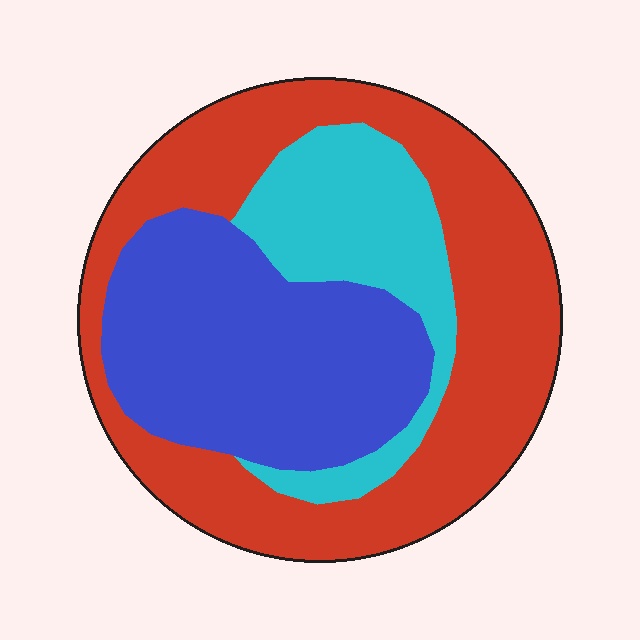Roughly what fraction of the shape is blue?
Blue takes up between a sixth and a third of the shape.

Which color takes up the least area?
Cyan, at roughly 20%.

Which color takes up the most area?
Red, at roughly 50%.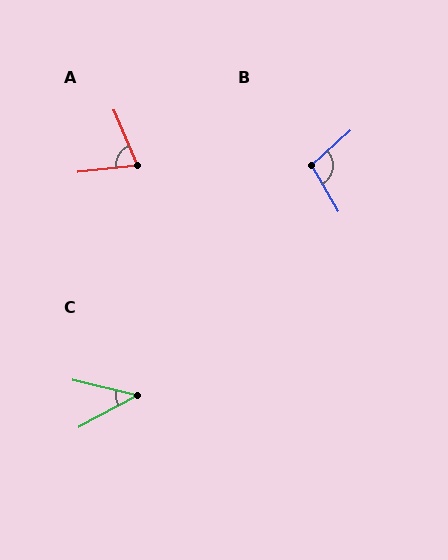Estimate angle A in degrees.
Approximately 73 degrees.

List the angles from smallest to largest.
C (41°), A (73°), B (102°).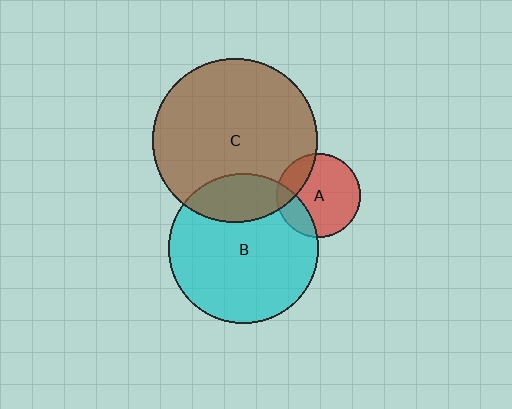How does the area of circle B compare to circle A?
Approximately 3.2 times.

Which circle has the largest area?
Circle C (brown).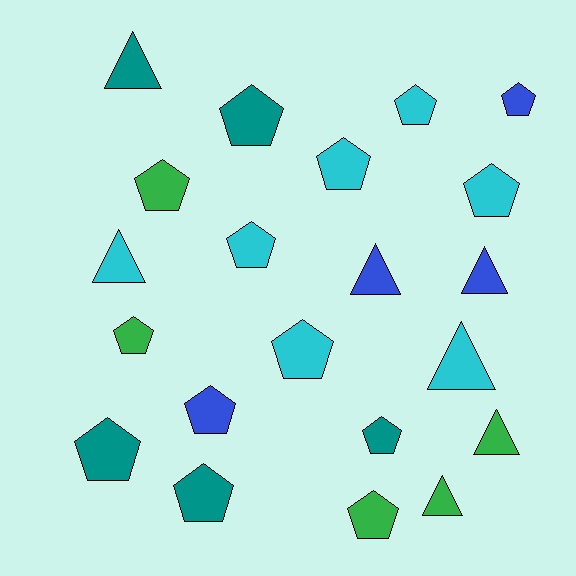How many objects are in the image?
There are 21 objects.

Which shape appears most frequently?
Pentagon, with 14 objects.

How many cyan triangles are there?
There are 2 cyan triangles.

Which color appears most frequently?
Cyan, with 7 objects.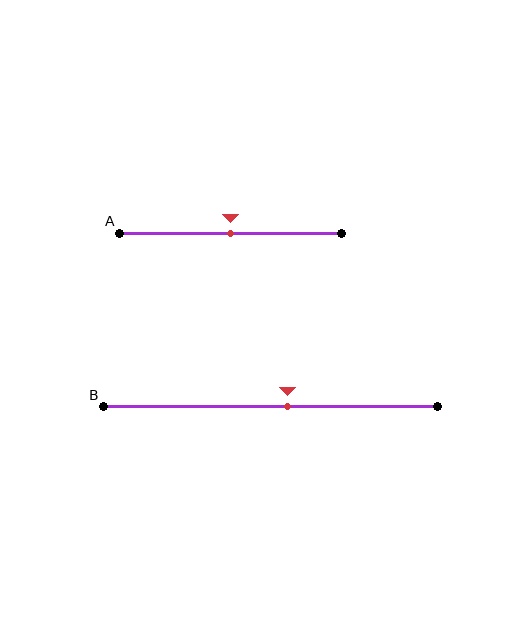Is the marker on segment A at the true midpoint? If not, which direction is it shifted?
Yes, the marker on segment A is at the true midpoint.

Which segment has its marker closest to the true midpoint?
Segment A has its marker closest to the true midpoint.